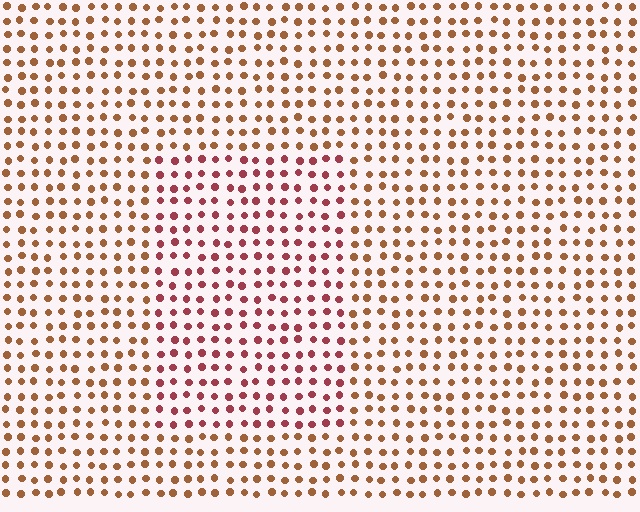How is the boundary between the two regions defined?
The boundary is defined purely by a slight shift in hue (about 34 degrees). Spacing, size, and orientation are identical on both sides.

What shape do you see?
I see a rectangle.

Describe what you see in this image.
The image is filled with small brown elements in a uniform arrangement. A rectangle-shaped region is visible where the elements are tinted to a slightly different hue, forming a subtle color boundary.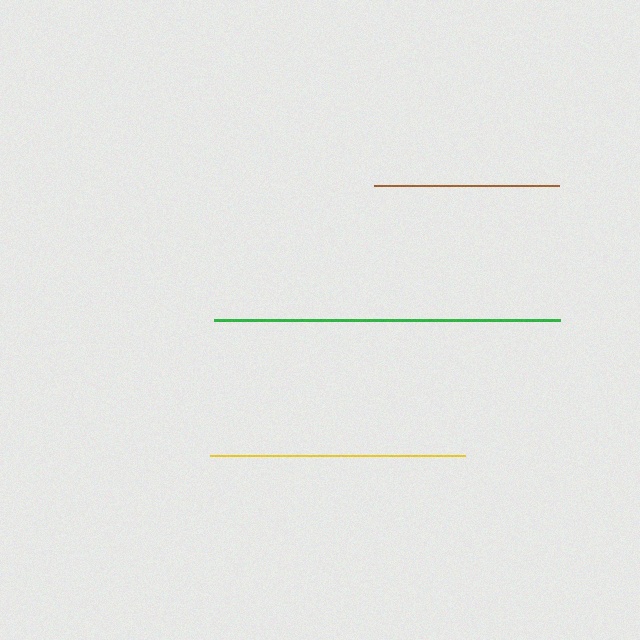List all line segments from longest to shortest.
From longest to shortest: green, yellow, brown.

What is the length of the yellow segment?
The yellow segment is approximately 255 pixels long.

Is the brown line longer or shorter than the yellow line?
The yellow line is longer than the brown line.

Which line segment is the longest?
The green line is the longest at approximately 346 pixels.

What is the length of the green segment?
The green segment is approximately 346 pixels long.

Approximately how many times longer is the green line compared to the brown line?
The green line is approximately 1.9 times the length of the brown line.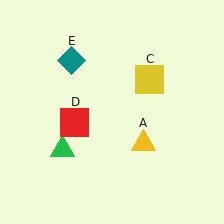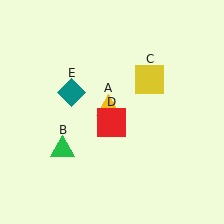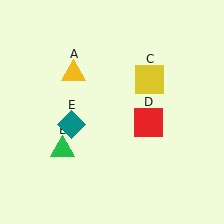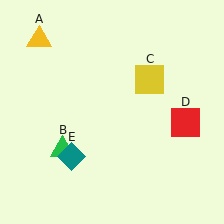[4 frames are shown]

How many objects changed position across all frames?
3 objects changed position: yellow triangle (object A), red square (object D), teal diamond (object E).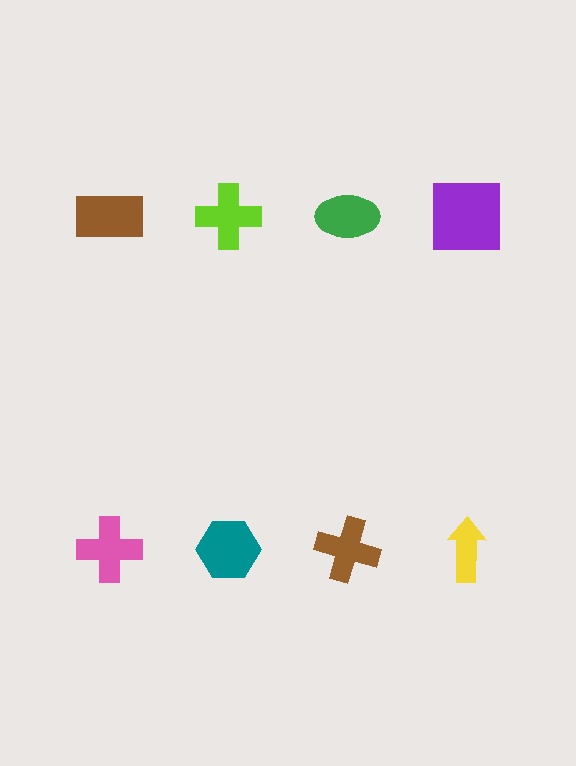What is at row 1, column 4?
A purple square.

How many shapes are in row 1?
4 shapes.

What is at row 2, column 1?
A pink cross.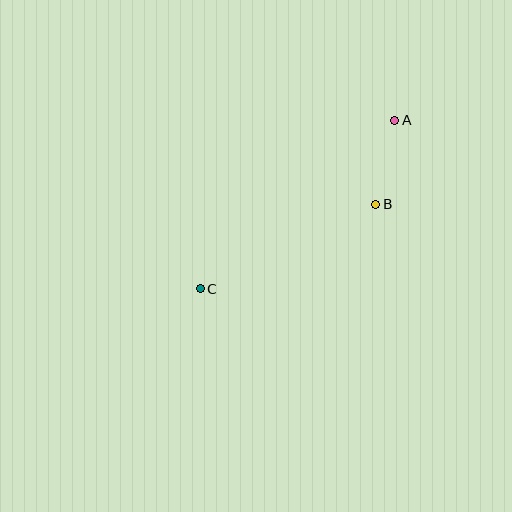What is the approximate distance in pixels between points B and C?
The distance between B and C is approximately 195 pixels.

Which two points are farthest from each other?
Points A and C are farthest from each other.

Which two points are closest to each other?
Points A and B are closest to each other.